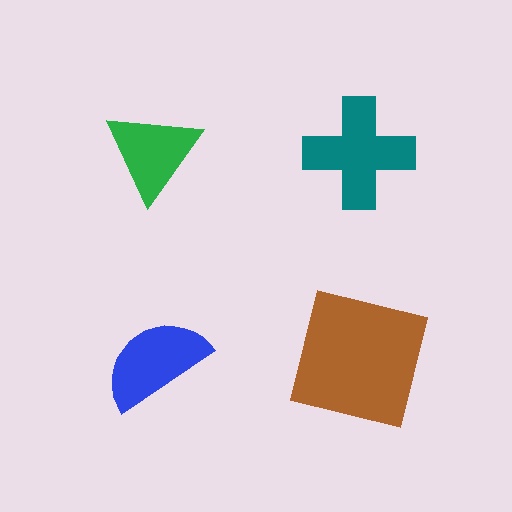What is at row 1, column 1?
A green triangle.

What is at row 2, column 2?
A brown square.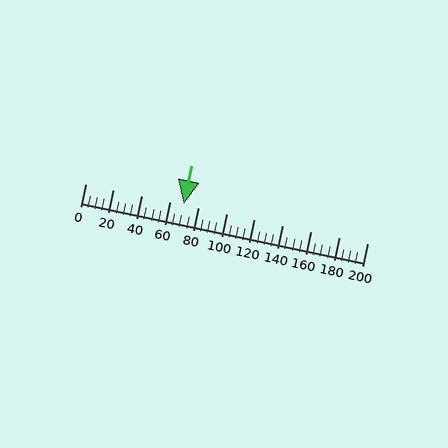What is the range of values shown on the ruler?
The ruler shows values from 0 to 200.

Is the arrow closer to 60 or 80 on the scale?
The arrow is closer to 80.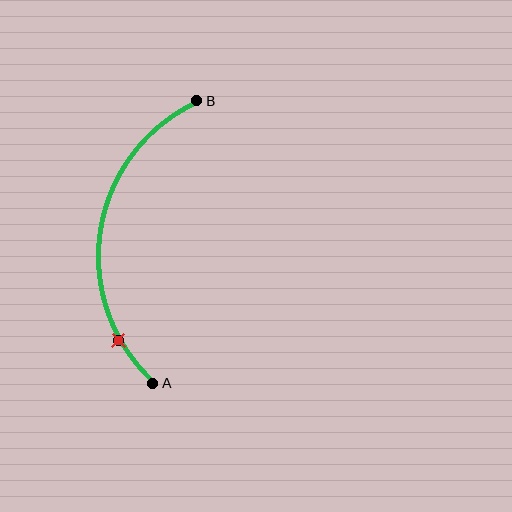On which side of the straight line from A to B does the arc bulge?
The arc bulges to the left of the straight line connecting A and B.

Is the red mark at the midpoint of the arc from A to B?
No. The red mark lies on the arc but is closer to endpoint A. The arc midpoint would be at the point on the curve equidistant along the arc from both A and B.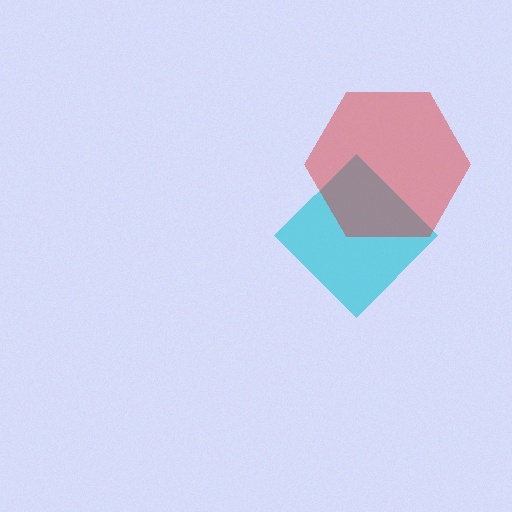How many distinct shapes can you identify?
There are 2 distinct shapes: a cyan diamond, a red hexagon.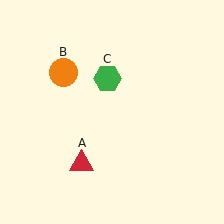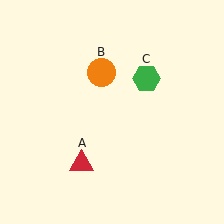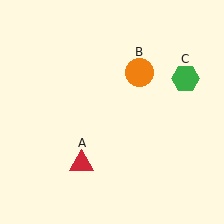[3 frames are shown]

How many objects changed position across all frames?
2 objects changed position: orange circle (object B), green hexagon (object C).